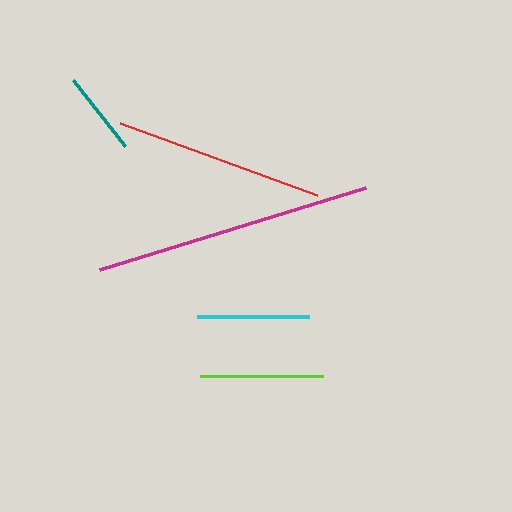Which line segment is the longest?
The magenta line is the longest at approximately 278 pixels.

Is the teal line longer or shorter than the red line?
The red line is longer than the teal line.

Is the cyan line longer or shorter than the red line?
The red line is longer than the cyan line.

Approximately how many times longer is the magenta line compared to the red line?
The magenta line is approximately 1.3 times the length of the red line.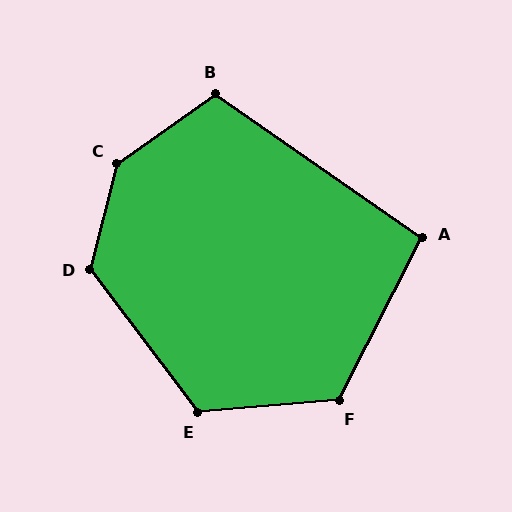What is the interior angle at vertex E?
Approximately 122 degrees (obtuse).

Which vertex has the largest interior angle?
C, at approximately 140 degrees.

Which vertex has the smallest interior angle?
A, at approximately 98 degrees.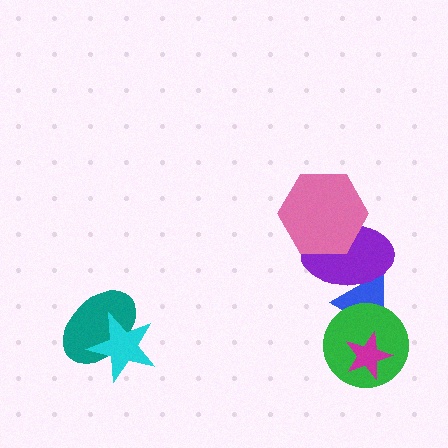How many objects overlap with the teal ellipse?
1 object overlaps with the teal ellipse.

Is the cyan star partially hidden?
No, no other shape covers it.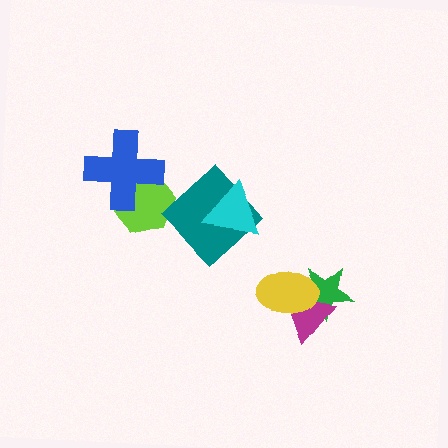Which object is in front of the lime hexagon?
The blue cross is in front of the lime hexagon.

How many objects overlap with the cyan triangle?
1 object overlaps with the cyan triangle.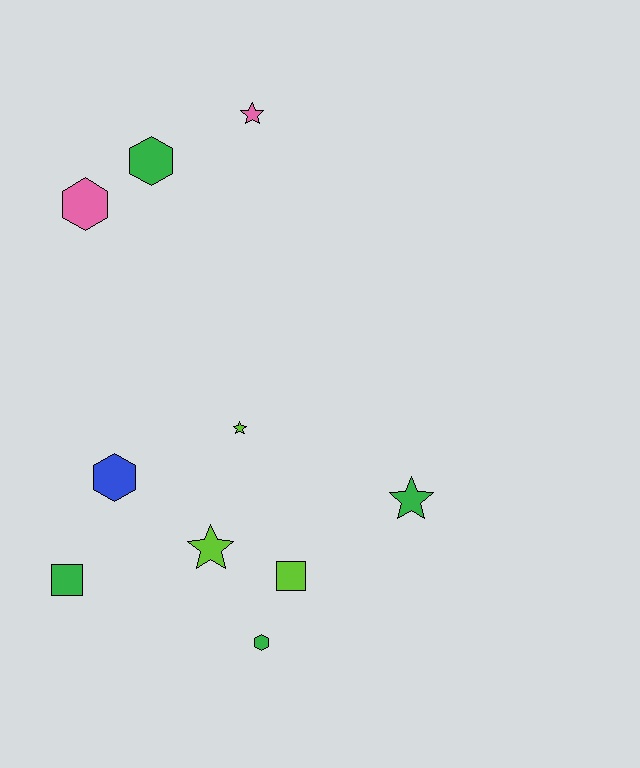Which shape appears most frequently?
Star, with 4 objects.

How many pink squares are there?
There are no pink squares.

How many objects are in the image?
There are 10 objects.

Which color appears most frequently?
Green, with 4 objects.